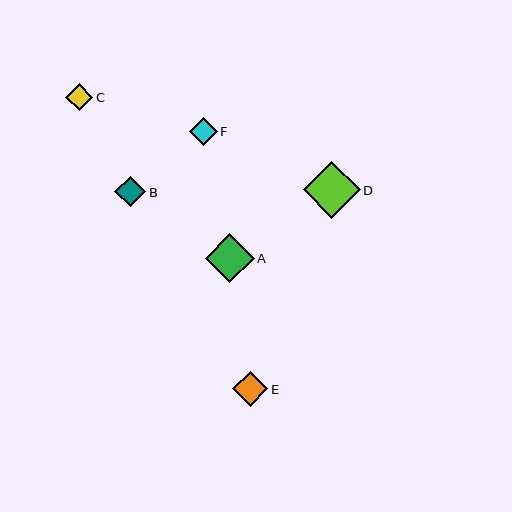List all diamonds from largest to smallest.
From largest to smallest: D, A, E, B, F, C.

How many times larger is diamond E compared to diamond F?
Diamond E is approximately 1.3 times the size of diamond F.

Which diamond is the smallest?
Diamond C is the smallest with a size of approximately 27 pixels.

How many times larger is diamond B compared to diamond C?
Diamond B is approximately 1.1 times the size of diamond C.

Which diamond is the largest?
Diamond D is the largest with a size of approximately 57 pixels.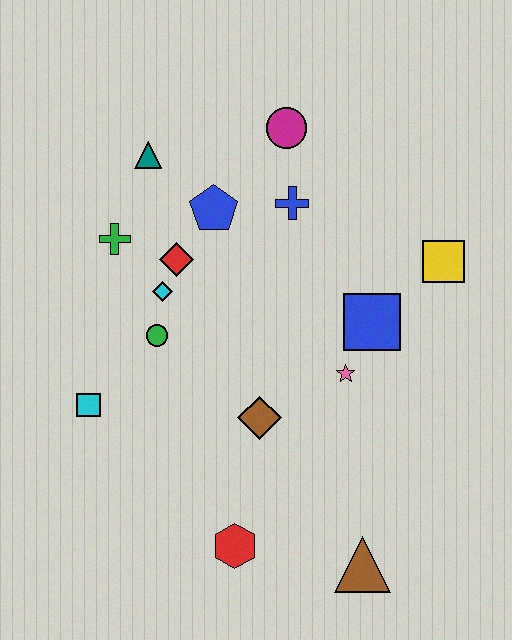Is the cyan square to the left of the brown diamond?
Yes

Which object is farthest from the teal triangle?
The brown triangle is farthest from the teal triangle.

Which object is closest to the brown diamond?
The pink star is closest to the brown diamond.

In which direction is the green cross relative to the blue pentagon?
The green cross is to the left of the blue pentagon.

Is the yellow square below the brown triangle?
No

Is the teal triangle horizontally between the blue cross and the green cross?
Yes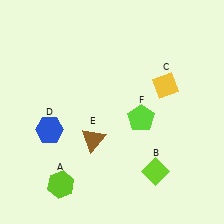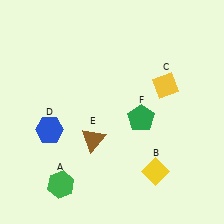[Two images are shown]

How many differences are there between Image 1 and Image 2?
There are 3 differences between the two images.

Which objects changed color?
A changed from lime to green. B changed from lime to yellow. F changed from lime to green.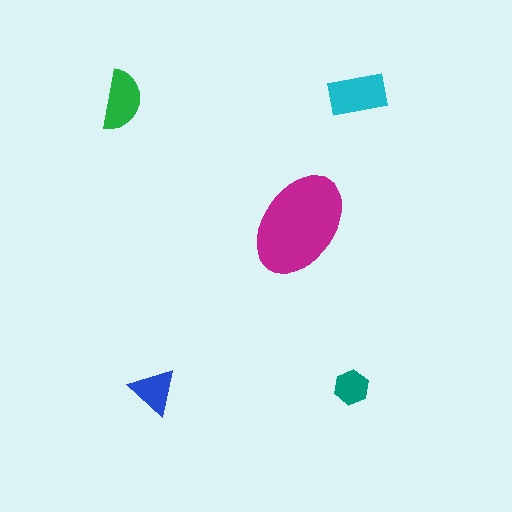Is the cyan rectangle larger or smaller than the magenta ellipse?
Smaller.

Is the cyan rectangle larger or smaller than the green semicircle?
Larger.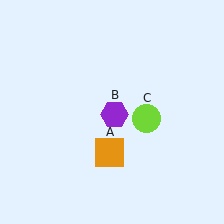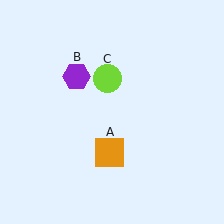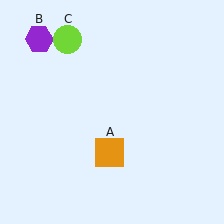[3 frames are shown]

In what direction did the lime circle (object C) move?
The lime circle (object C) moved up and to the left.